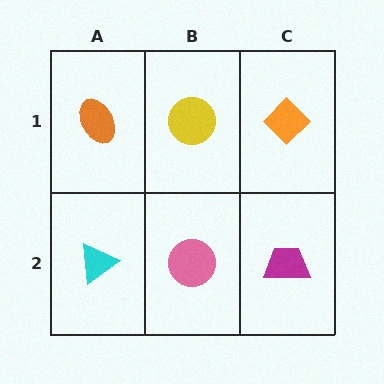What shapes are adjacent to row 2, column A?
An orange ellipse (row 1, column A), a pink circle (row 2, column B).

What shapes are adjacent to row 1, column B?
A pink circle (row 2, column B), an orange ellipse (row 1, column A), an orange diamond (row 1, column C).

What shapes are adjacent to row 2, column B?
A yellow circle (row 1, column B), a cyan triangle (row 2, column A), a magenta trapezoid (row 2, column C).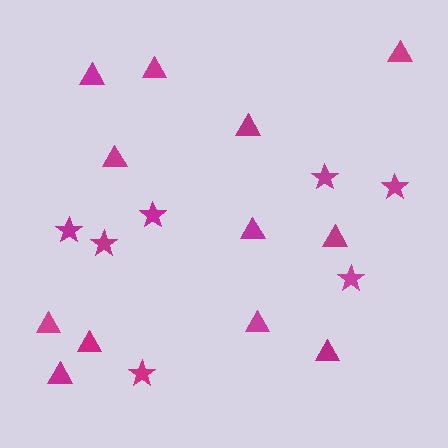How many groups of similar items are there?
There are 2 groups: one group of triangles (12) and one group of stars (7).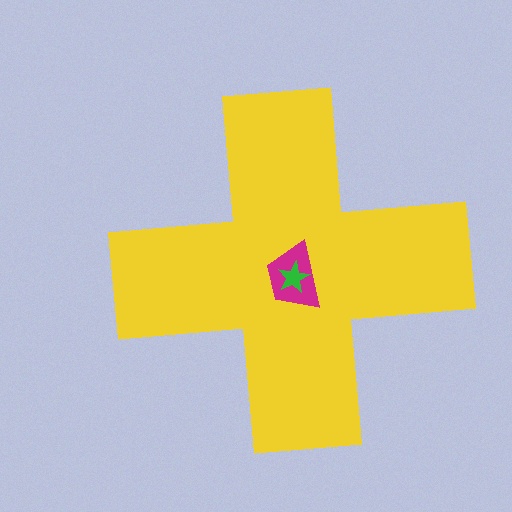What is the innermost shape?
The green star.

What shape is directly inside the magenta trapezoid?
The green star.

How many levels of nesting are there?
3.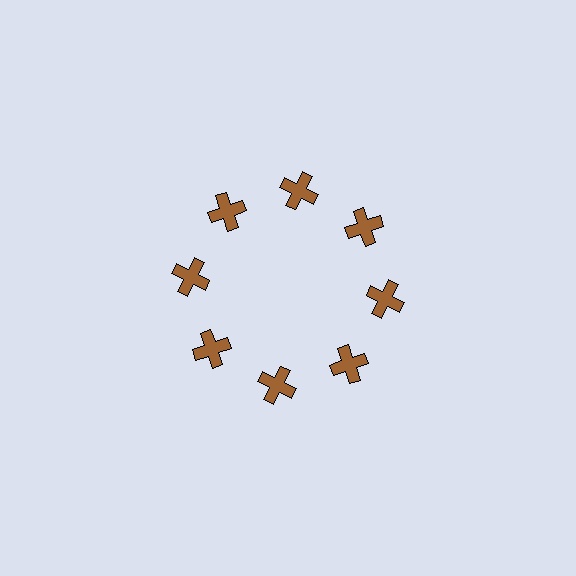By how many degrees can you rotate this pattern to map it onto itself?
The pattern maps onto itself every 45 degrees of rotation.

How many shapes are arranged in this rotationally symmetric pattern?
There are 8 shapes, arranged in 8 groups of 1.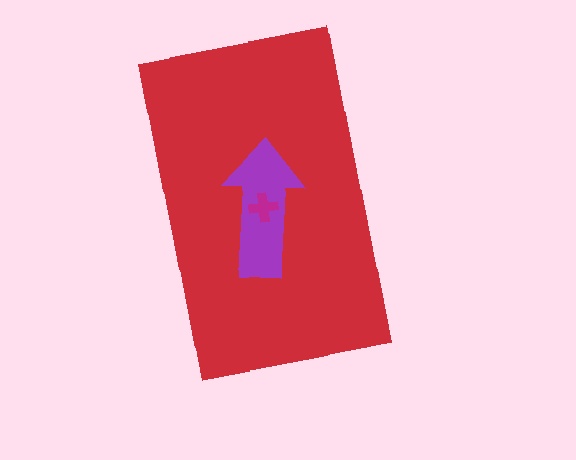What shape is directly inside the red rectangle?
The purple arrow.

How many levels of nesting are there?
3.